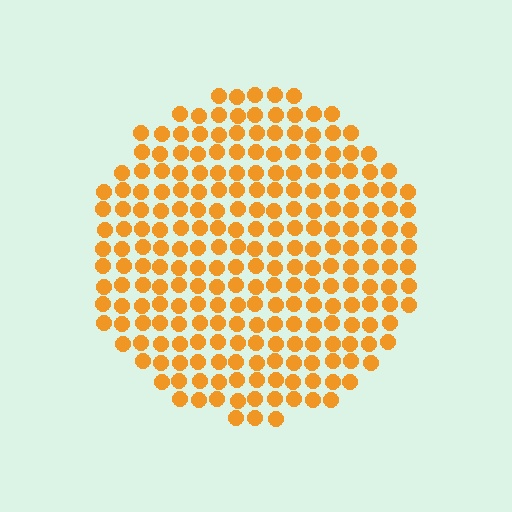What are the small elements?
The small elements are circles.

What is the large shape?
The large shape is a circle.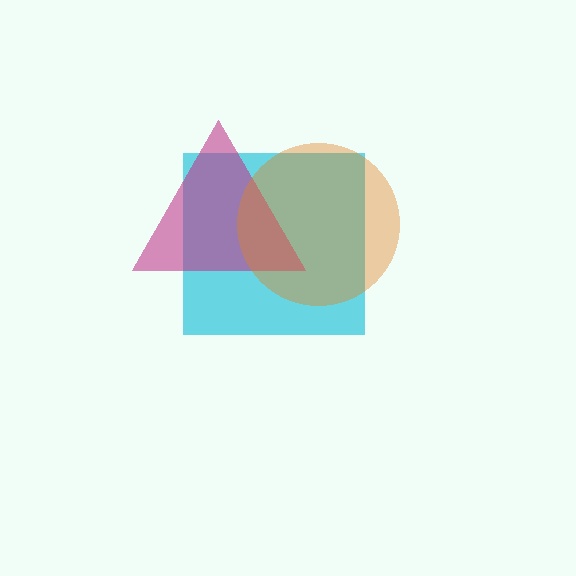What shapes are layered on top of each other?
The layered shapes are: a cyan square, a magenta triangle, an orange circle.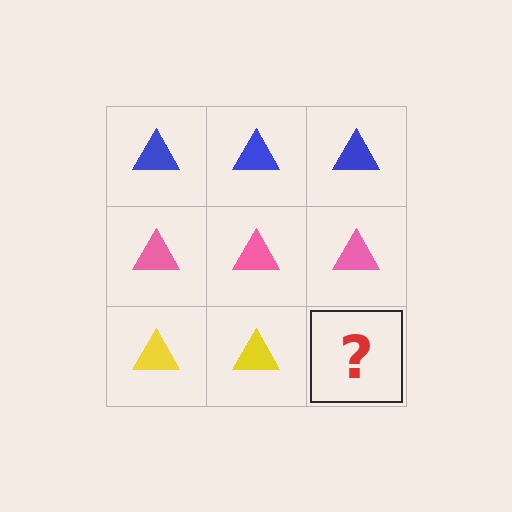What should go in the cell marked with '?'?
The missing cell should contain a yellow triangle.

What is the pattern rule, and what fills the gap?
The rule is that each row has a consistent color. The gap should be filled with a yellow triangle.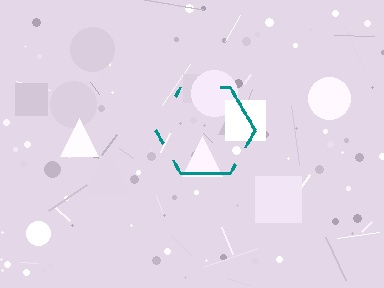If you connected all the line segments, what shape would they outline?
They would outline a hexagon.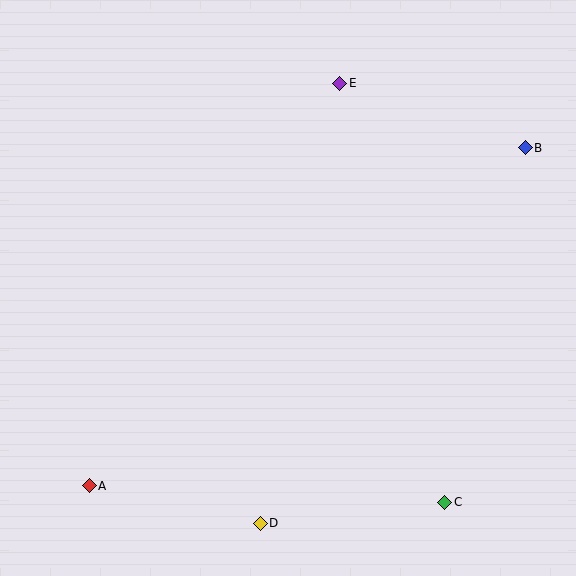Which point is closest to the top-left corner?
Point E is closest to the top-left corner.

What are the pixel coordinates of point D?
Point D is at (260, 523).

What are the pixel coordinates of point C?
Point C is at (445, 502).